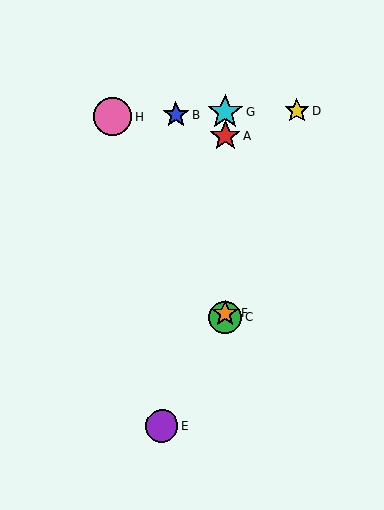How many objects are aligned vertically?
4 objects (A, C, F, G) are aligned vertically.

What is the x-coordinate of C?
Object C is at x≈225.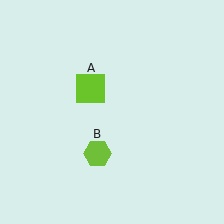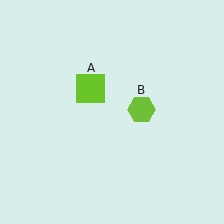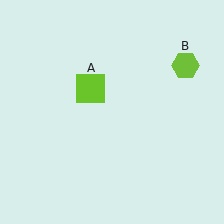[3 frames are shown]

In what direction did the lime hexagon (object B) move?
The lime hexagon (object B) moved up and to the right.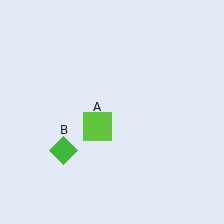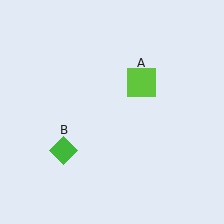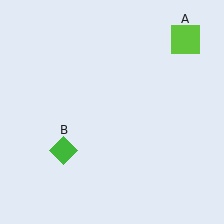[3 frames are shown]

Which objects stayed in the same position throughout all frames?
Green diamond (object B) remained stationary.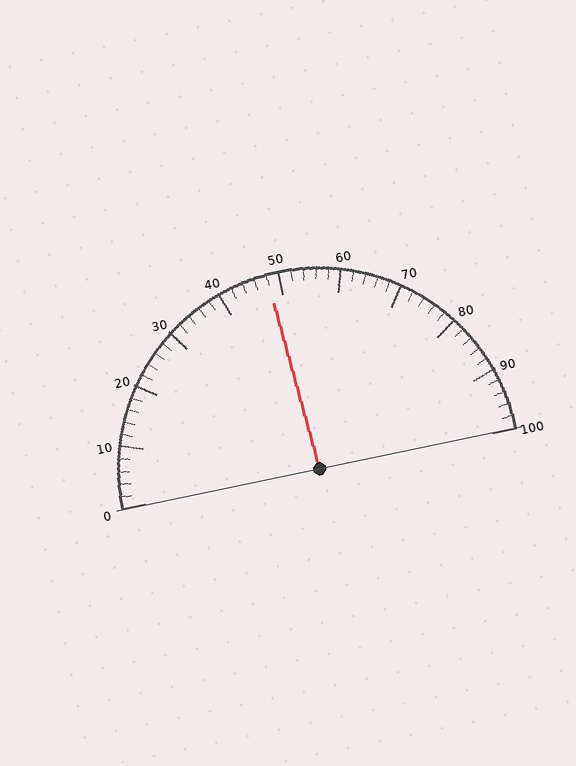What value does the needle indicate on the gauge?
The needle indicates approximately 48.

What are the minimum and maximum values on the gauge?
The gauge ranges from 0 to 100.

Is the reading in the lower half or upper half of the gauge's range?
The reading is in the lower half of the range (0 to 100).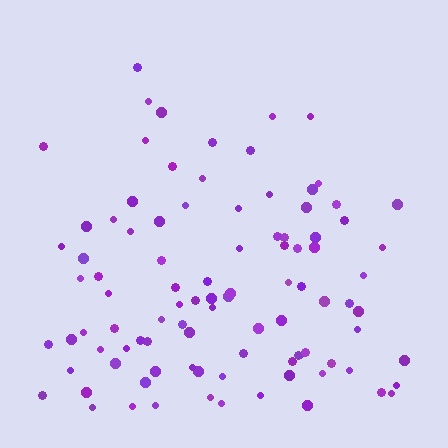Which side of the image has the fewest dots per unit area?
The top.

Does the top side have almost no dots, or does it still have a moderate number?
Still a moderate number, just noticeably fewer than the bottom.